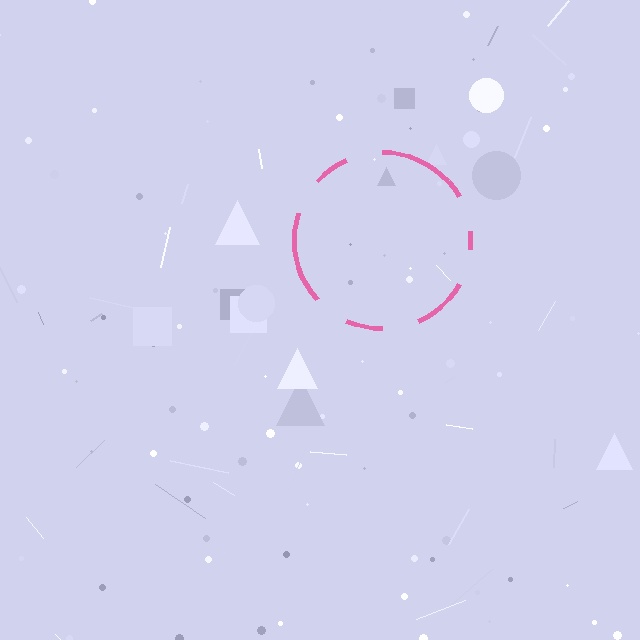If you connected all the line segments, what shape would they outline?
They would outline a circle.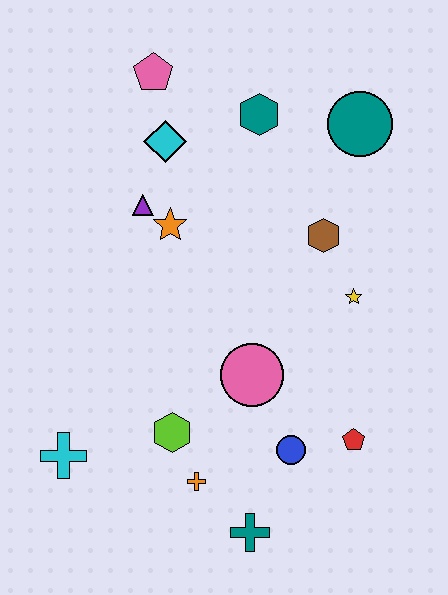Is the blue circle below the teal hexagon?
Yes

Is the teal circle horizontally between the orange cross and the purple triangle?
No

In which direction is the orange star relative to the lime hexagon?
The orange star is above the lime hexagon.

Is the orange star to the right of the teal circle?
No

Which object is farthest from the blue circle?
The pink pentagon is farthest from the blue circle.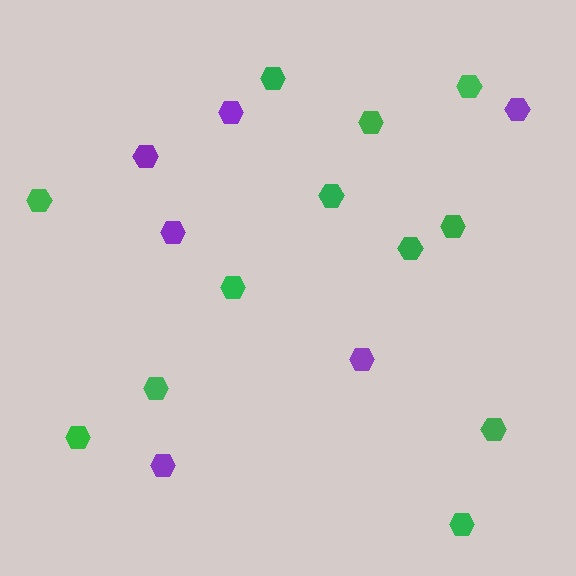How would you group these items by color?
There are 2 groups: one group of green hexagons (12) and one group of purple hexagons (6).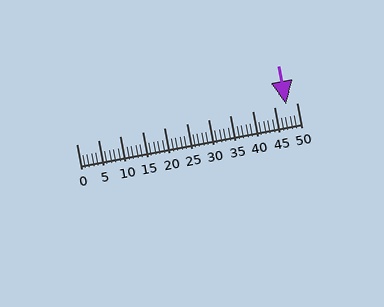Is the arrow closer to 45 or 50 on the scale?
The arrow is closer to 50.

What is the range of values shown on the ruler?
The ruler shows values from 0 to 50.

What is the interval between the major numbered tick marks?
The major tick marks are spaced 5 units apart.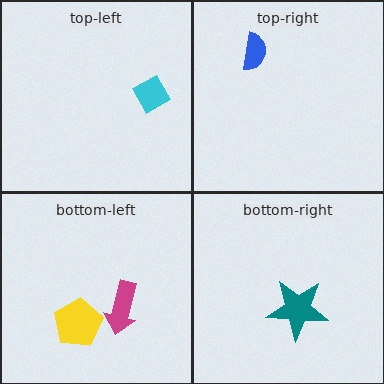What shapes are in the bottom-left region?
The yellow pentagon, the magenta arrow.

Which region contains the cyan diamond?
The top-left region.